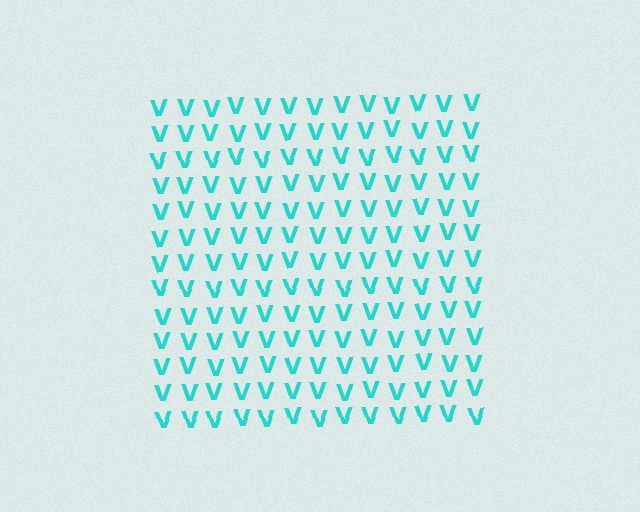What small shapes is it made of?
It is made of small letter V's.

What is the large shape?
The large shape is a square.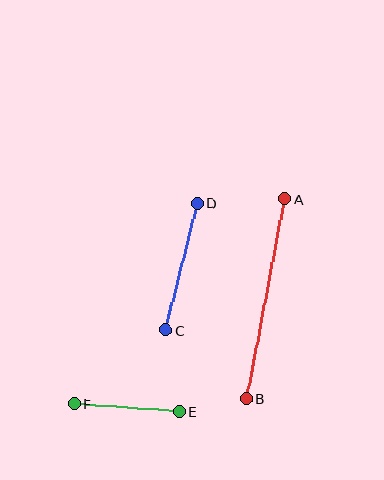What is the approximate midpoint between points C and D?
The midpoint is at approximately (181, 267) pixels.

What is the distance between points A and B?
The distance is approximately 203 pixels.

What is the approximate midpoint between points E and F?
The midpoint is at approximately (127, 408) pixels.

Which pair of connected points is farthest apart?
Points A and B are farthest apart.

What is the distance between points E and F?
The distance is approximately 106 pixels.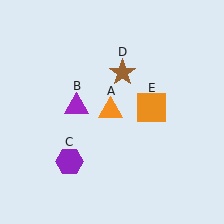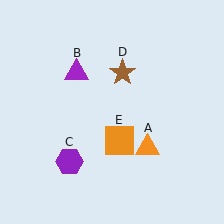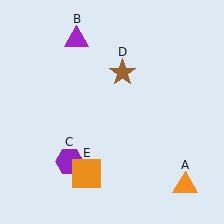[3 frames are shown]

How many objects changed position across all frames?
3 objects changed position: orange triangle (object A), purple triangle (object B), orange square (object E).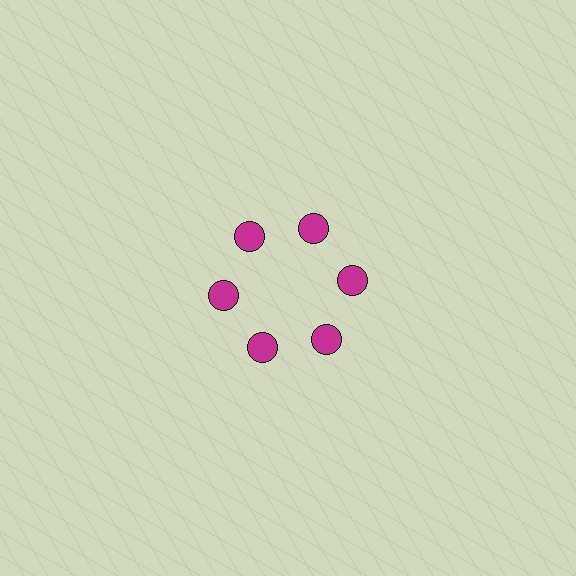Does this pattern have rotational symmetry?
Yes, this pattern has 6-fold rotational symmetry. It looks the same after rotating 60 degrees around the center.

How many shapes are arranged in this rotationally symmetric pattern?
There are 6 shapes, arranged in 6 groups of 1.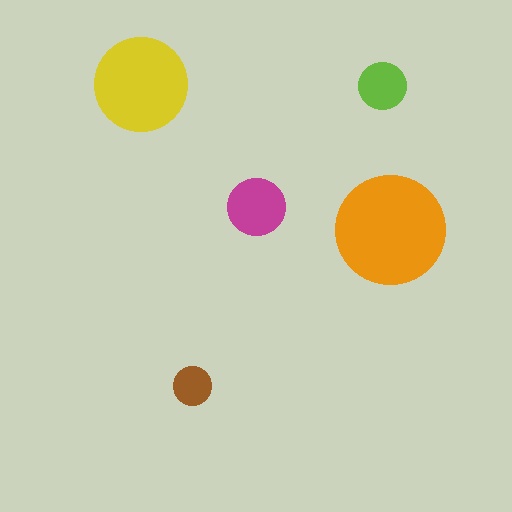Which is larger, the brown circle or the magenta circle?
The magenta one.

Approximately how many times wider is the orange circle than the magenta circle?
About 2 times wider.